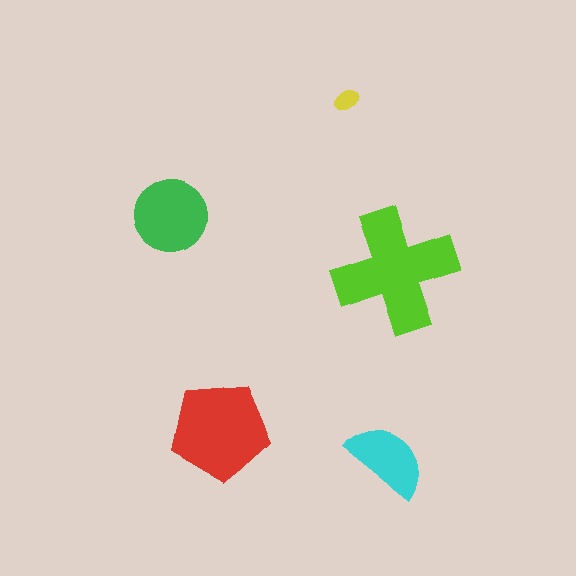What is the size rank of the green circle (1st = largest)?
3rd.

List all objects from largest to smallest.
The lime cross, the red pentagon, the green circle, the cyan semicircle, the yellow ellipse.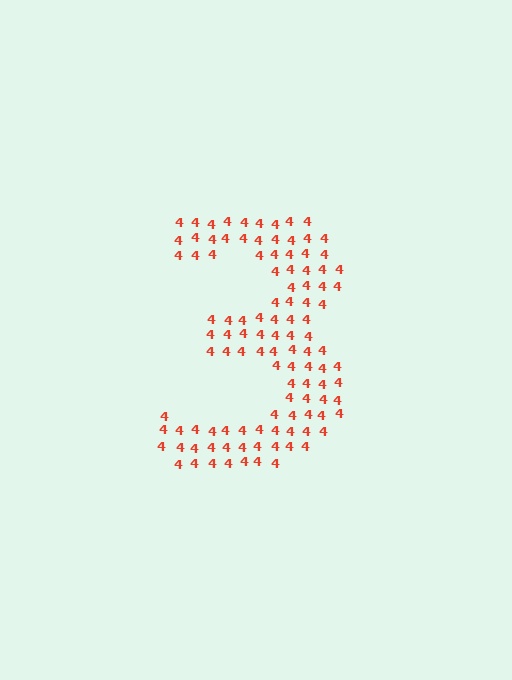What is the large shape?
The large shape is the digit 3.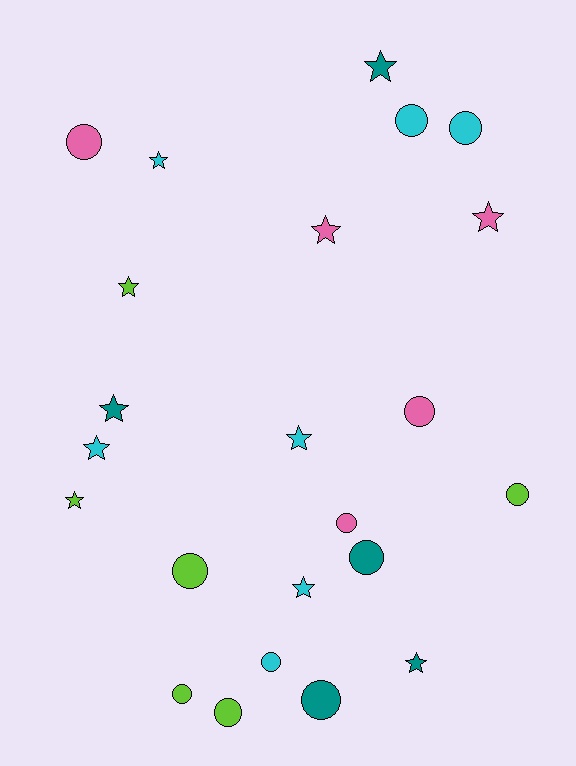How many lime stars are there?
There are 2 lime stars.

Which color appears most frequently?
Cyan, with 7 objects.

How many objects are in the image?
There are 23 objects.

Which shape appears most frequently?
Circle, with 12 objects.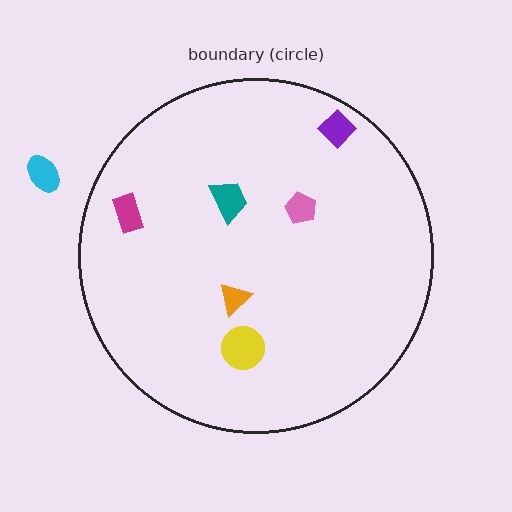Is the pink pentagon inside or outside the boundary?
Inside.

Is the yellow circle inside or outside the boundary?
Inside.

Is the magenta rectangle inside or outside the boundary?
Inside.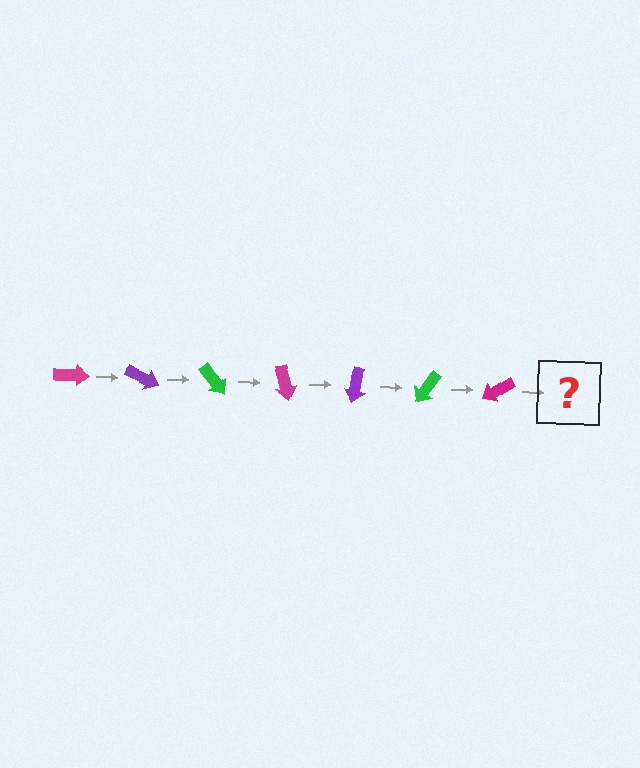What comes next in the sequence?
The next element should be a purple arrow, rotated 175 degrees from the start.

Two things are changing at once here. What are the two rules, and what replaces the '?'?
The two rules are that it rotates 25 degrees each step and the color cycles through magenta, purple, and green. The '?' should be a purple arrow, rotated 175 degrees from the start.